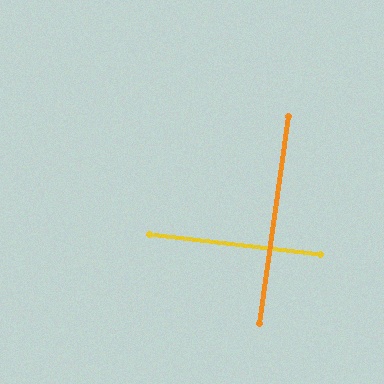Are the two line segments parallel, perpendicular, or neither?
Perpendicular — they meet at approximately 89°.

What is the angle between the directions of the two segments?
Approximately 89 degrees.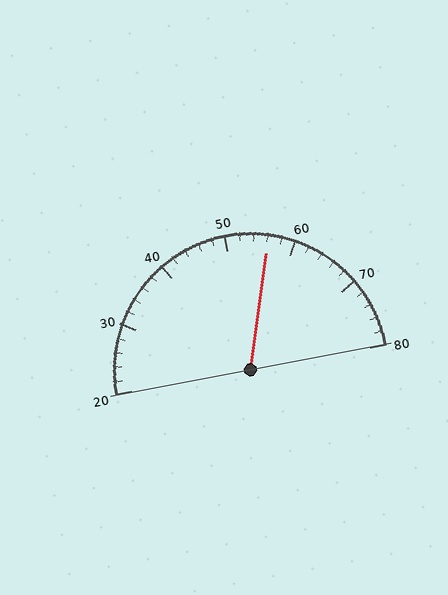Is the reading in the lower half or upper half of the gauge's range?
The reading is in the upper half of the range (20 to 80).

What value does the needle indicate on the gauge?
The needle indicates approximately 56.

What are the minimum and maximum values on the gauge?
The gauge ranges from 20 to 80.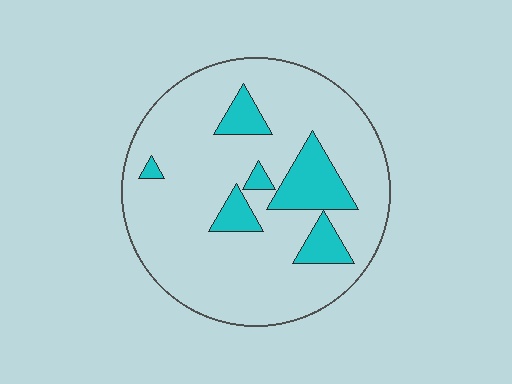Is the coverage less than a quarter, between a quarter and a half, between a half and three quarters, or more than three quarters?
Less than a quarter.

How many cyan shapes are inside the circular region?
6.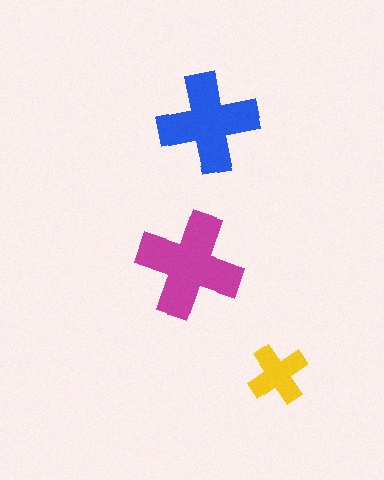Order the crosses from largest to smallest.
the magenta one, the blue one, the yellow one.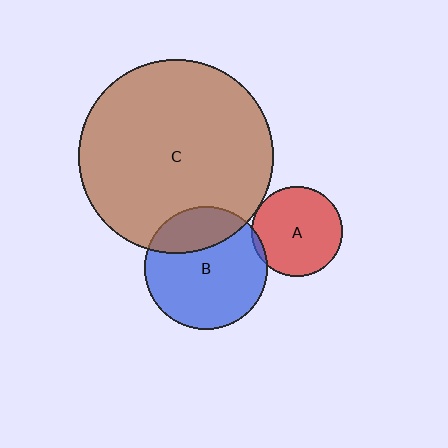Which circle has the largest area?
Circle C (brown).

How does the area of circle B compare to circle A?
Approximately 1.8 times.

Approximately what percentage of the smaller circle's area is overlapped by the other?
Approximately 25%.